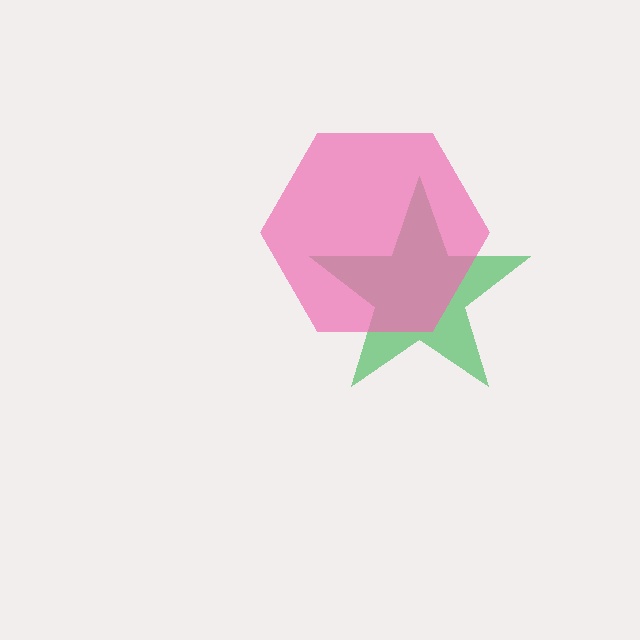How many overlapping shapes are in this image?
There are 2 overlapping shapes in the image.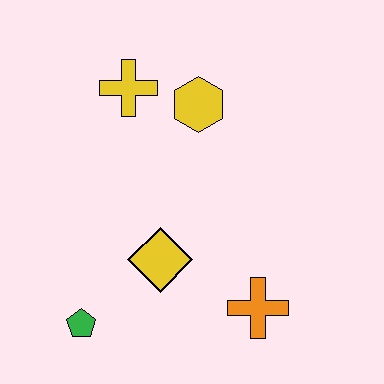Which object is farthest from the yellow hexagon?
The green pentagon is farthest from the yellow hexagon.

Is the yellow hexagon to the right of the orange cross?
No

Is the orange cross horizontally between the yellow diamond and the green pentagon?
No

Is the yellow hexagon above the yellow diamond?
Yes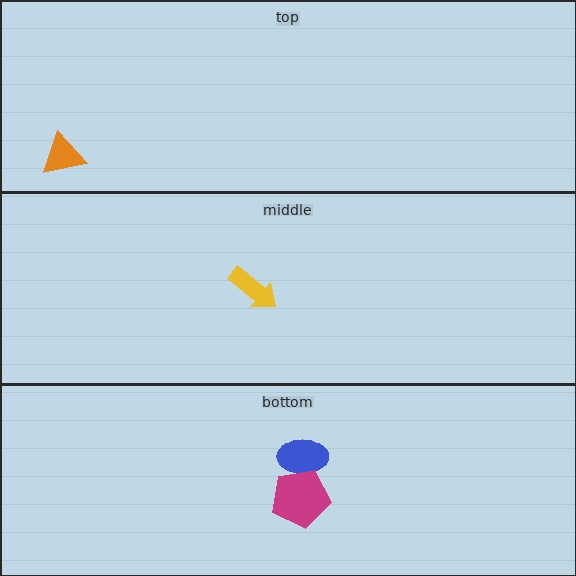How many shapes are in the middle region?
1.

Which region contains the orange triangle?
The top region.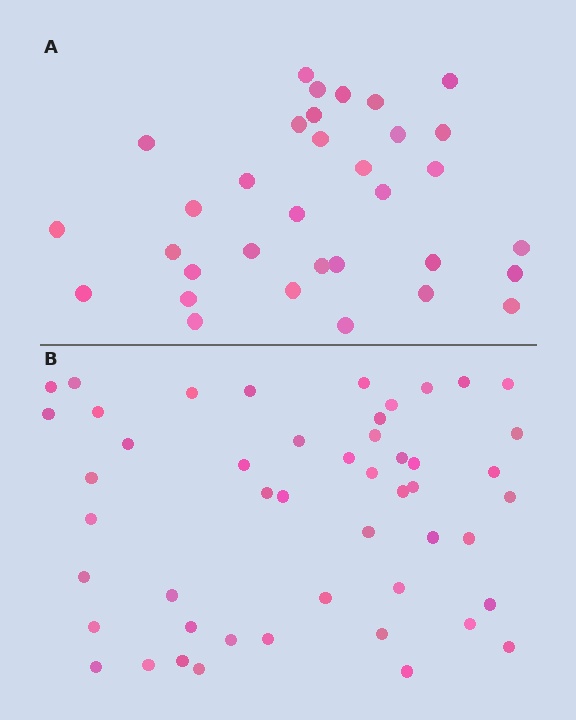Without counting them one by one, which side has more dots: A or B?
Region B (the bottom region) has more dots.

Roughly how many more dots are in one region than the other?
Region B has approximately 15 more dots than region A.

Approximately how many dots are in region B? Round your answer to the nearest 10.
About 50 dots. (The exact count is 49, which rounds to 50.)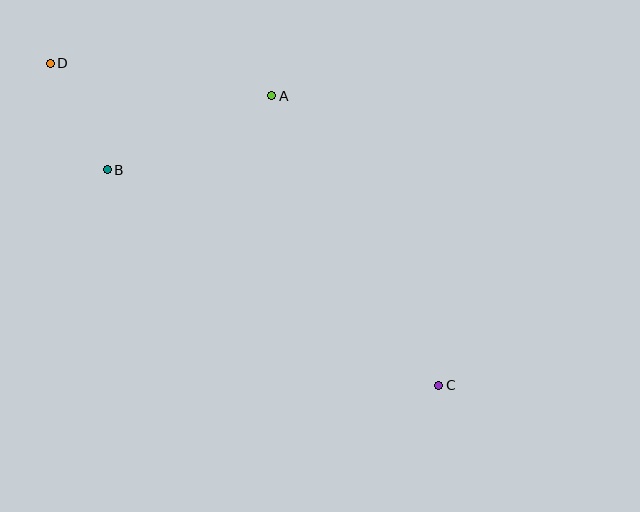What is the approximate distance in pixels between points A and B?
The distance between A and B is approximately 181 pixels.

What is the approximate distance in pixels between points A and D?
The distance between A and D is approximately 224 pixels.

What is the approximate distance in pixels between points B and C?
The distance between B and C is approximately 395 pixels.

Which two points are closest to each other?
Points B and D are closest to each other.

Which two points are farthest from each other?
Points C and D are farthest from each other.